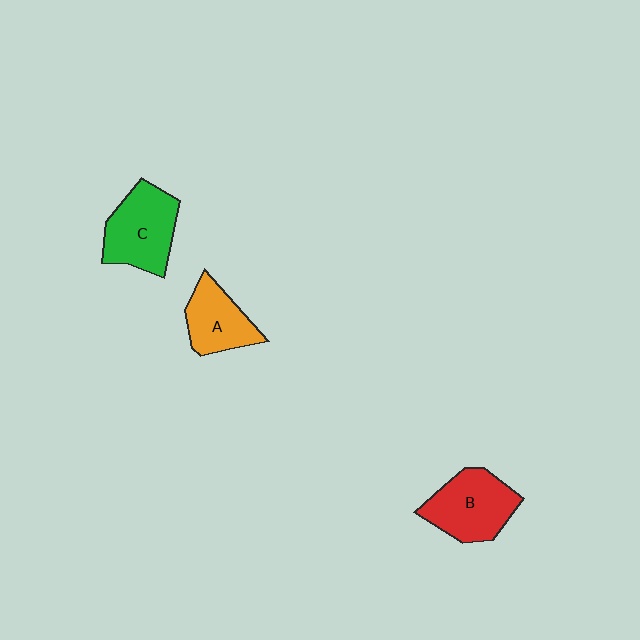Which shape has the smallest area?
Shape A (orange).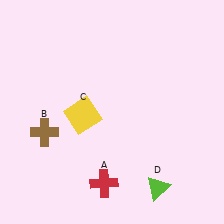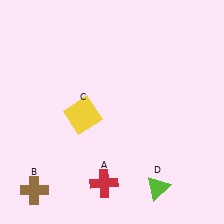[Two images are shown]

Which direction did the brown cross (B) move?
The brown cross (B) moved down.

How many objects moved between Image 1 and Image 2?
1 object moved between the two images.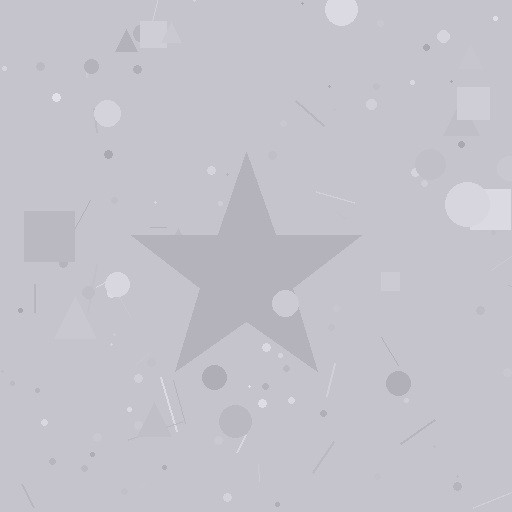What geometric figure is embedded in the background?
A star is embedded in the background.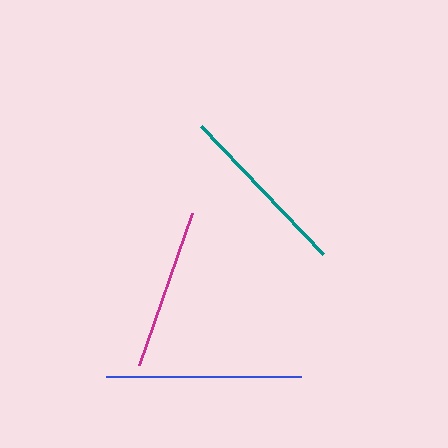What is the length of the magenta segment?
The magenta segment is approximately 161 pixels long.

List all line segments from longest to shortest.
From longest to shortest: blue, teal, magenta.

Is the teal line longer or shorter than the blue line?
The blue line is longer than the teal line.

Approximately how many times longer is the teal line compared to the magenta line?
The teal line is approximately 1.1 times the length of the magenta line.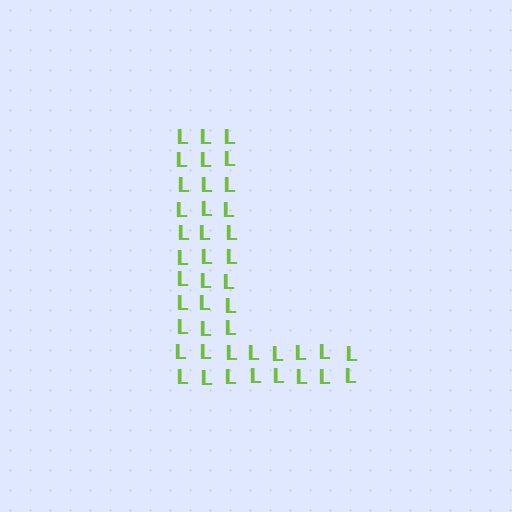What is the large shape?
The large shape is the letter L.